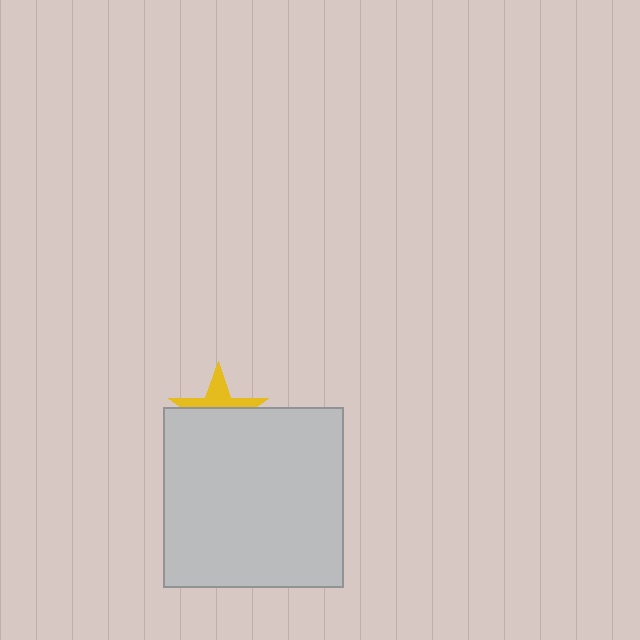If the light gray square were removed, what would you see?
You would see the complete yellow star.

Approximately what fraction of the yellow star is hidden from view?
Roughly 59% of the yellow star is hidden behind the light gray square.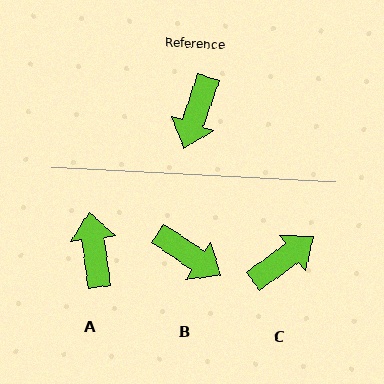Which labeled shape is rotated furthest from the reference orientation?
A, about 153 degrees away.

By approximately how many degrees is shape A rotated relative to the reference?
Approximately 153 degrees clockwise.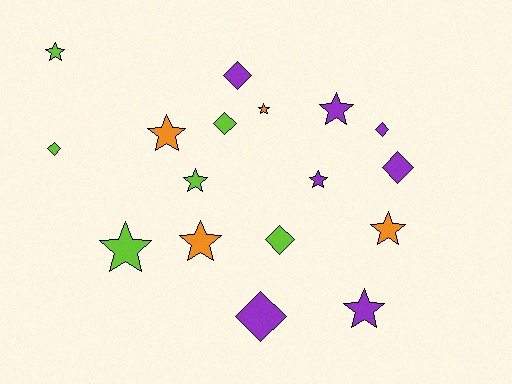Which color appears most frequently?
Purple, with 7 objects.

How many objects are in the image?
There are 17 objects.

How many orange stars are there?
There are 4 orange stars.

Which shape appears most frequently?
Star, with 10 objects.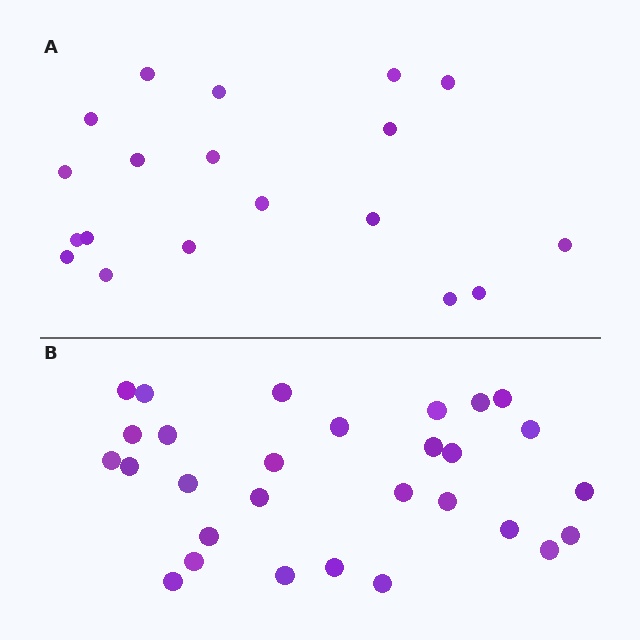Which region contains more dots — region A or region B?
Region B (the bottom region) has more dots.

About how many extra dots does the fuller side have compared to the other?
Region B has roughly 10 or so more dots than region A.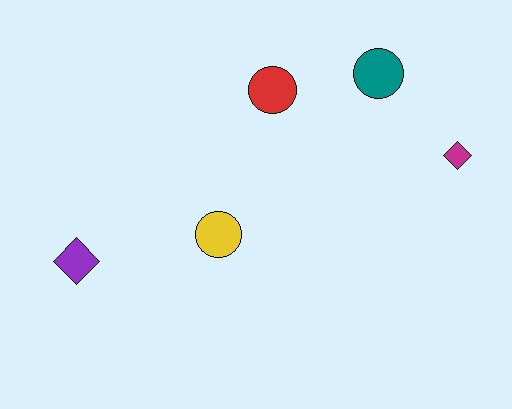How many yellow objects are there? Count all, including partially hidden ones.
There is 1 yellow object.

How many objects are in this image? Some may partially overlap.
There are 5 objects.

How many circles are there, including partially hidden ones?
There are 3 circles.